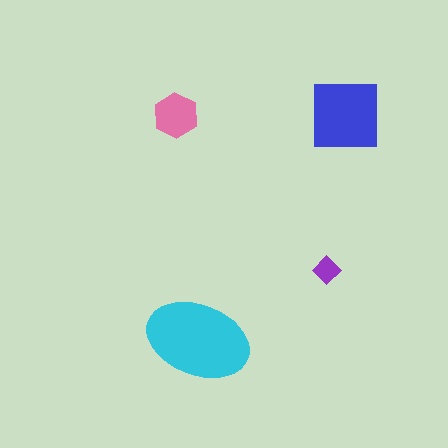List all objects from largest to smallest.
The cyan ellipse, the blue square, the pink hexagon, the purple diamond.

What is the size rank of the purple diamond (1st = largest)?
4th.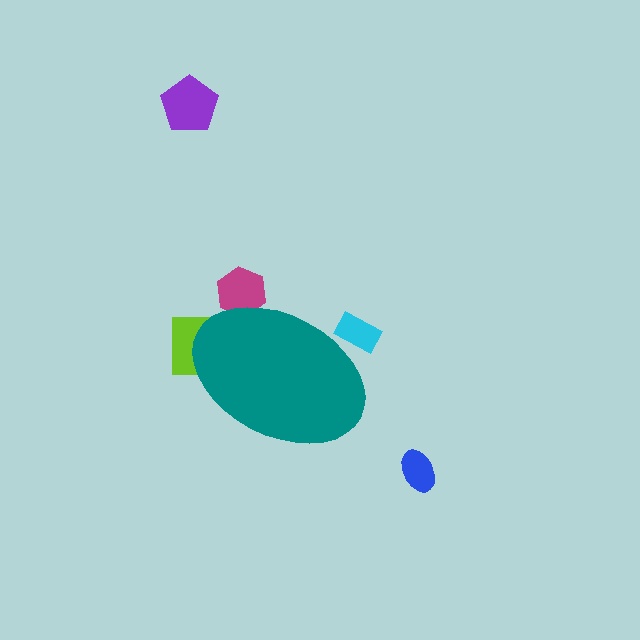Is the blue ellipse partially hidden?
No, the blue ellipse is fully visible.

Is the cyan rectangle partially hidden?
Yes, the cyan rectangle is partially hidden behind the teal ellipse.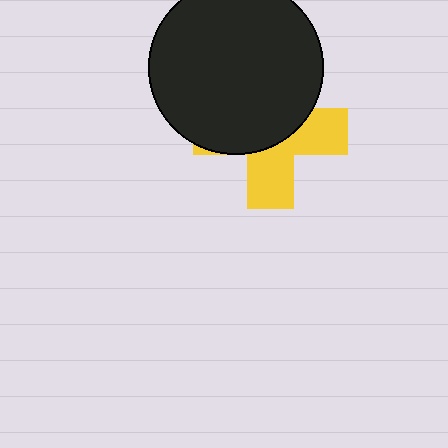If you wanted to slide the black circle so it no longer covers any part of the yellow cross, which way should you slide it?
Slide it up — that is the most direct way to separate the two shapes.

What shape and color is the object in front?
The object in front is a black circle.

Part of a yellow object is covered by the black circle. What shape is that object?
It is a cross.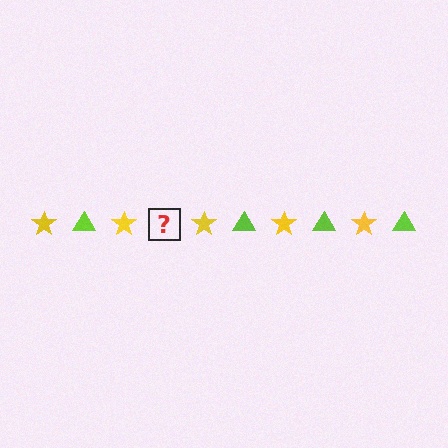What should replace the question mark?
The question mark should be replaced with a lime triangle.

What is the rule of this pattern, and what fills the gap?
The rule is that the pattern alternates between yellow star and lime triangle. The gap should be filled with a lime triangle.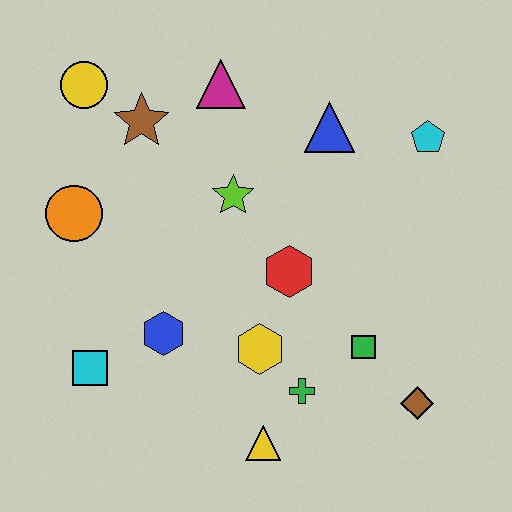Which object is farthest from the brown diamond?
The yellow circle is farthest from the brown diamond.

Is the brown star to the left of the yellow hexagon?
Yes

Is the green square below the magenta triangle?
Yes